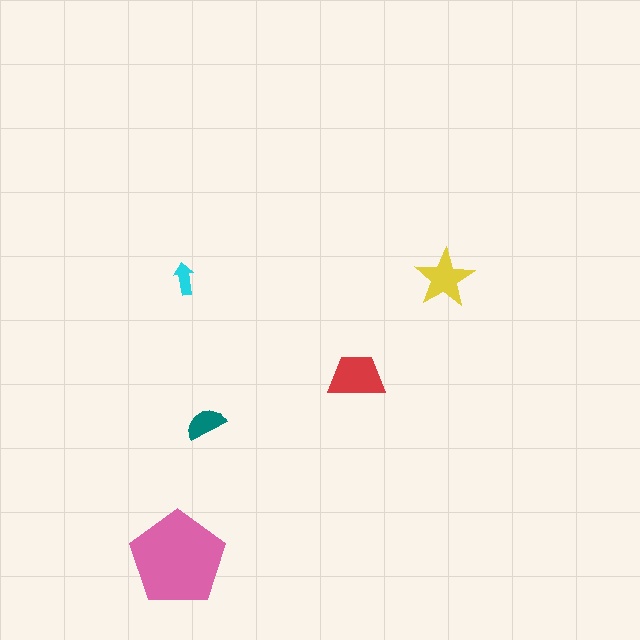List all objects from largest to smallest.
The pink pentagon, the red trapezoid, the yellow star, the teal semicircle, the cyan arrow.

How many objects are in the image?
There are 5 objects in the image.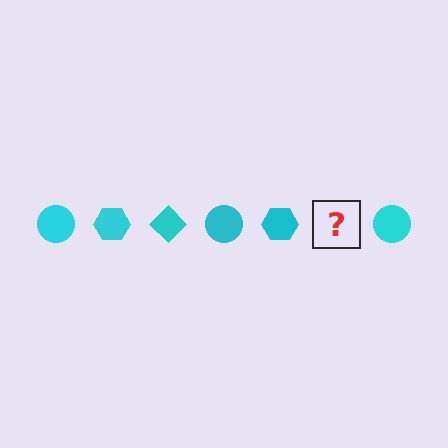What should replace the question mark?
The question mark should be replaced with a cyan diamond.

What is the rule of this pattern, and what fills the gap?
The rule is that the pattern cycles through circle, hexagon, diamond shapes in cyan. The gap should be filled with a cyan diamond.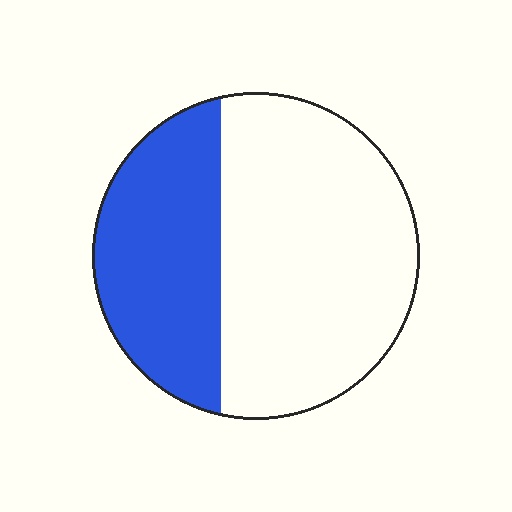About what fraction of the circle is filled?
About three eighths (3/8).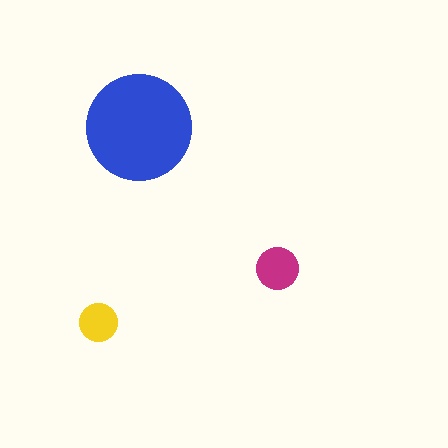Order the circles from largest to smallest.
the blue one, the magenta one, the yellow one.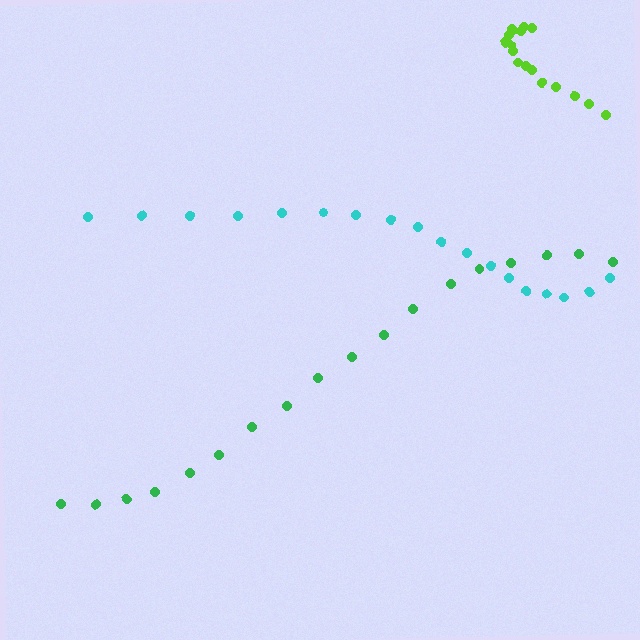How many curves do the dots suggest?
There are 3 distinct paths.